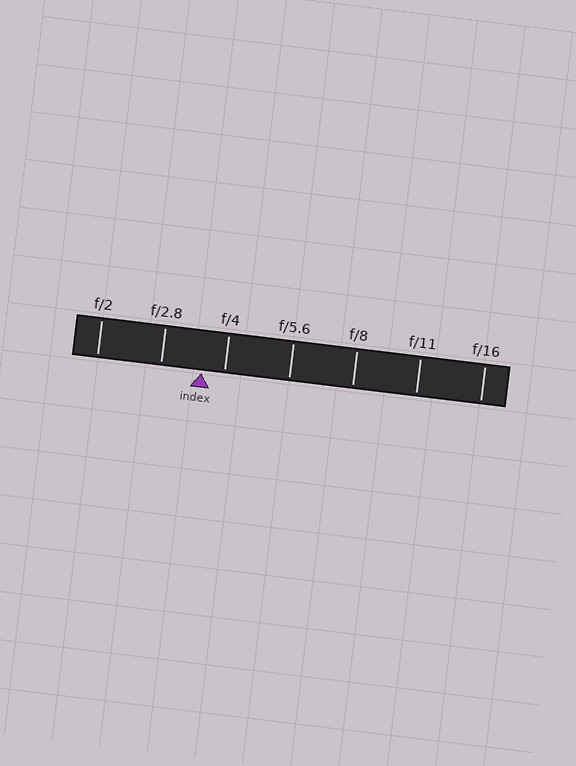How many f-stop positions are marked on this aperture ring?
There are 7 f-stop positions marked.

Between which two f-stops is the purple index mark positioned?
The index mark is between f/2.8 and f/4.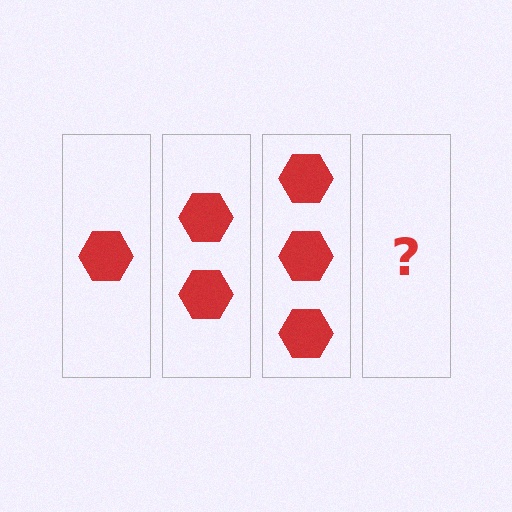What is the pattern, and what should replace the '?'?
The pattern is that each step adds one more hexagon. The '?' should be 4 hexagons.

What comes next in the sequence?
The next element should be 4 hexagons.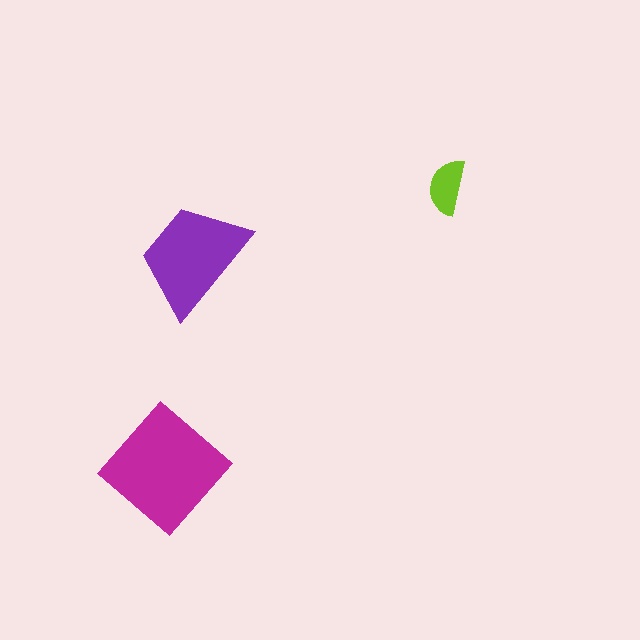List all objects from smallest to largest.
The lime semicircle, the purple trapezoid, the magenta diamond.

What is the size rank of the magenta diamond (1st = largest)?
1st.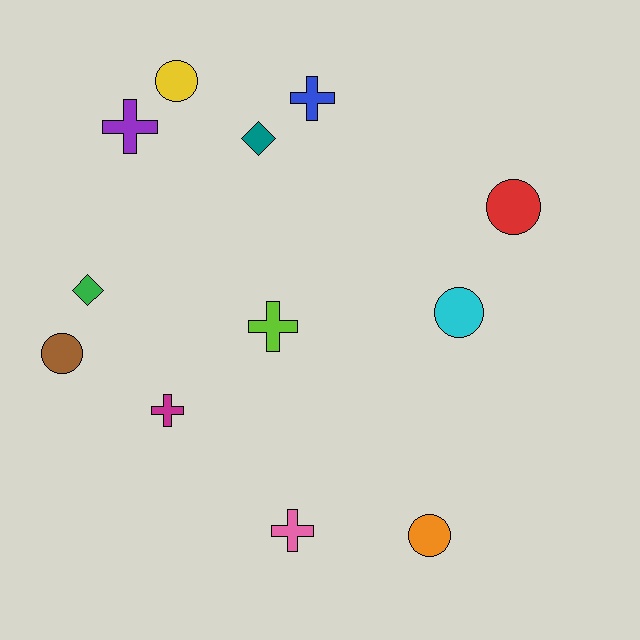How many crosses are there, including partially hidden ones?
There are 5 crosses.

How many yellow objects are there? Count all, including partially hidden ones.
There is 1 yellow object.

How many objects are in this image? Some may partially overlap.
There are 12 objects.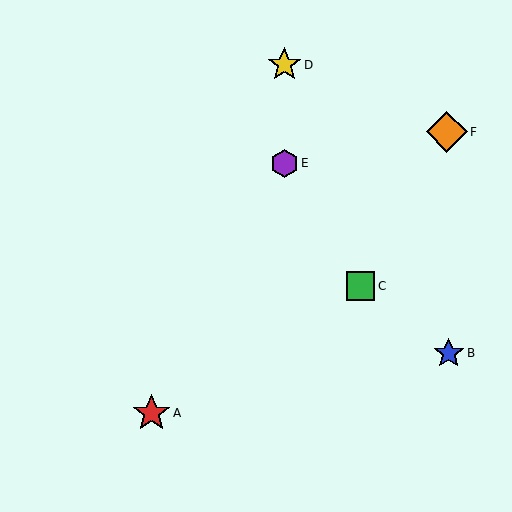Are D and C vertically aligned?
No, D is at x≈284 and C is at x≈361.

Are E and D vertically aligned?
Yes, both are at x≈284.